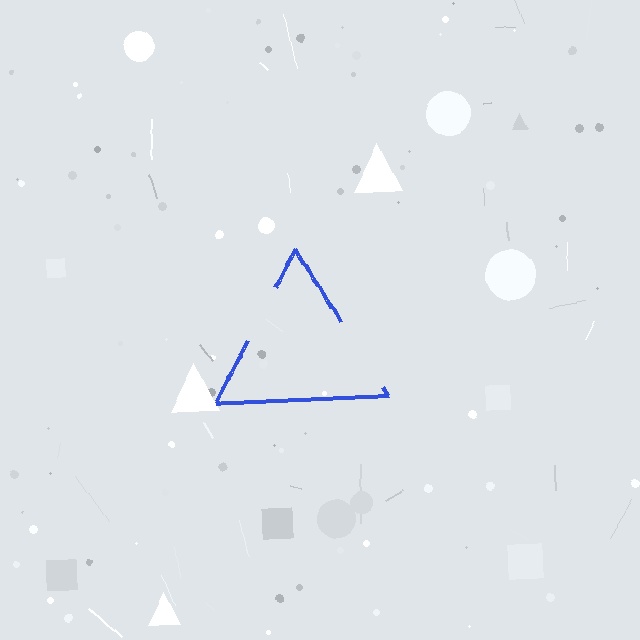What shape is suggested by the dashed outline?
The dashed outline suggests a triangle.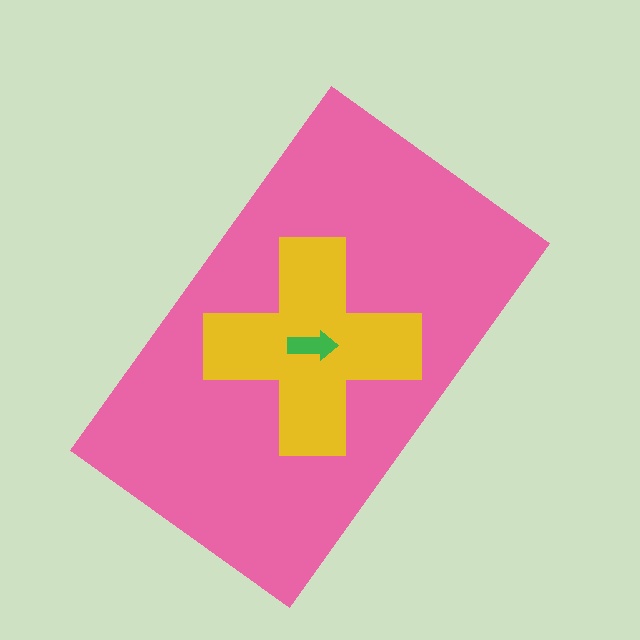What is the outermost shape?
The pink rectangle.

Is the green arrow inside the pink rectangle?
Yes.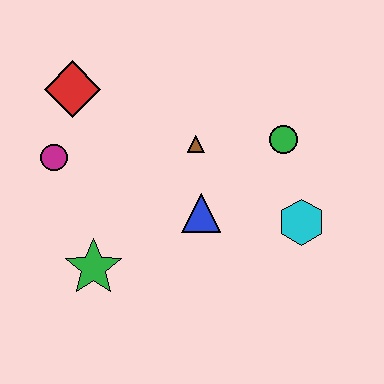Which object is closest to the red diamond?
The magenta circle is closest to the red diamond.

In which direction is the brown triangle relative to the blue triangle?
The brown triangle is above the blue triangle.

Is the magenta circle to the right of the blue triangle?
No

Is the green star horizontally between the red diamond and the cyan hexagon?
Yes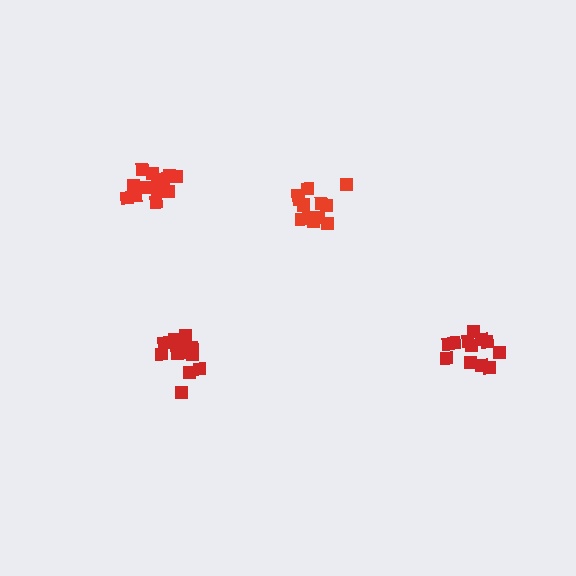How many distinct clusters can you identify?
There are 4 distinct clusters.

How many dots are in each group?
Group 1: 12 dots, Group 2: 14 dots, Group 3: 12 dots, Group 4: 14 dots (52 total).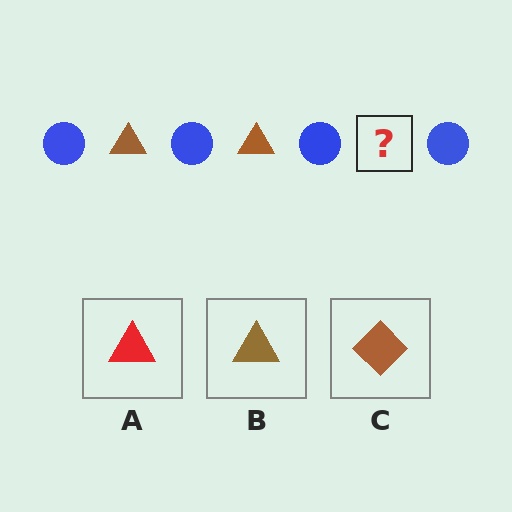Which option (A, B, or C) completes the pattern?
B.